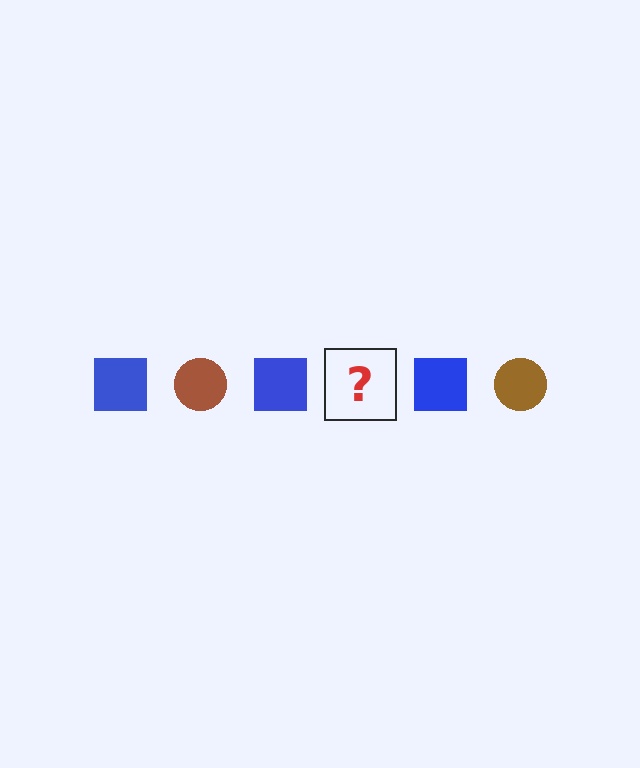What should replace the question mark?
The question mark should be replaced with a brown circle.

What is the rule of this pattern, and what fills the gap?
The rule is that the pattern alternates between blue square and brown circle. The gap should be filled with a brown circle.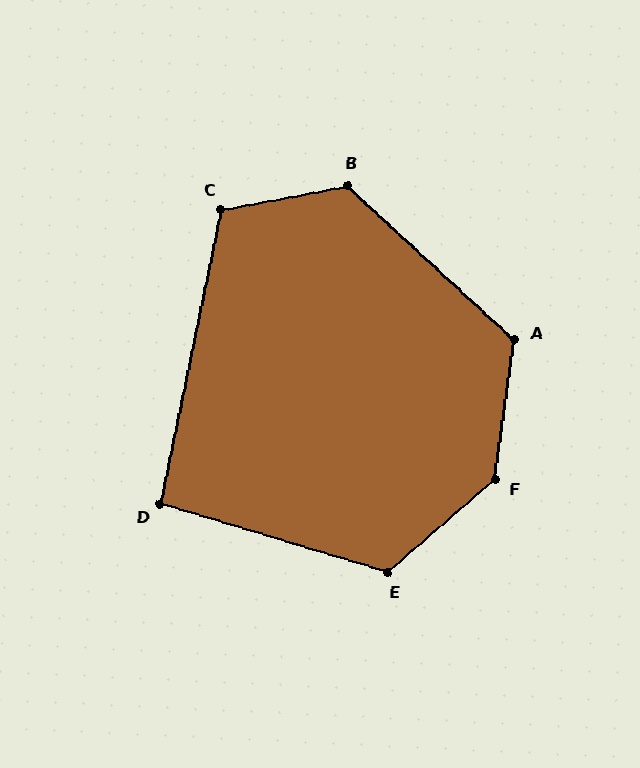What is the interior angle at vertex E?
Approximately 123 degrees (obtuse).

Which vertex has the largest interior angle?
F, at approximately 138 degrees.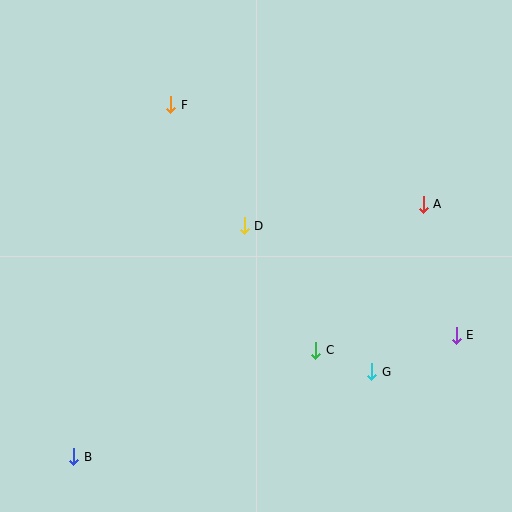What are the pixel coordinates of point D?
Point D is at (244, 226).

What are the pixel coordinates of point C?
Point C is at (316, 350).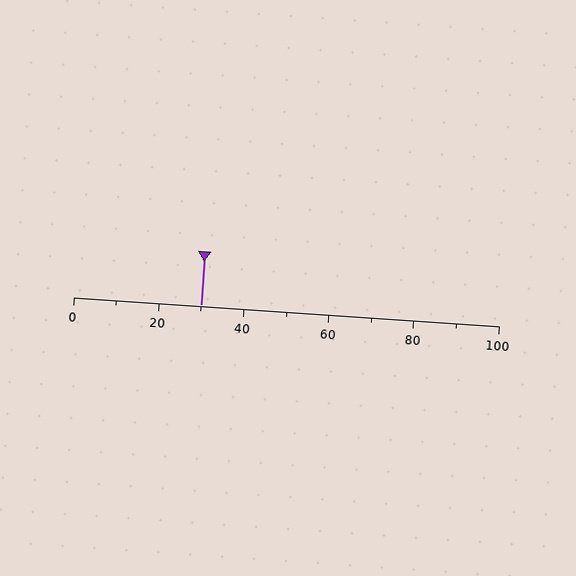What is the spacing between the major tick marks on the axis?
The major ticks are spaced 20 apart.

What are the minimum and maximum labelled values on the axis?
The axis runs from 0 to 100.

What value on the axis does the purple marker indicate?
The marker indicates approximately 30.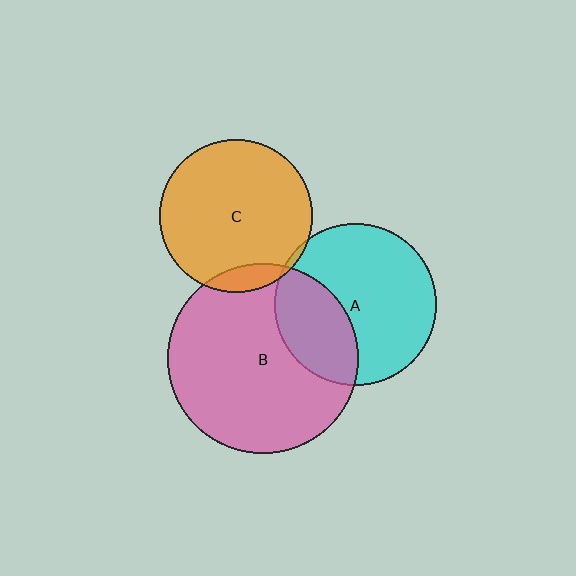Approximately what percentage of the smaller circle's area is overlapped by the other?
Approximately 10%.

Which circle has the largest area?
Circle B (pink).